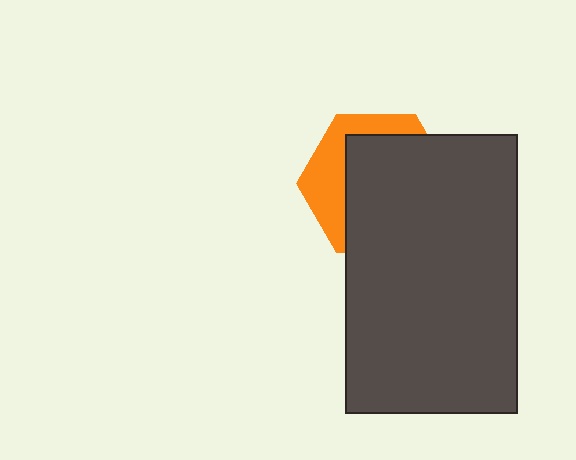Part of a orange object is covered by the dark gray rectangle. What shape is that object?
It is a hexagon.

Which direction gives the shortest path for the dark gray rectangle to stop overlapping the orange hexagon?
Moving toward the lower-right gives the shortest separation.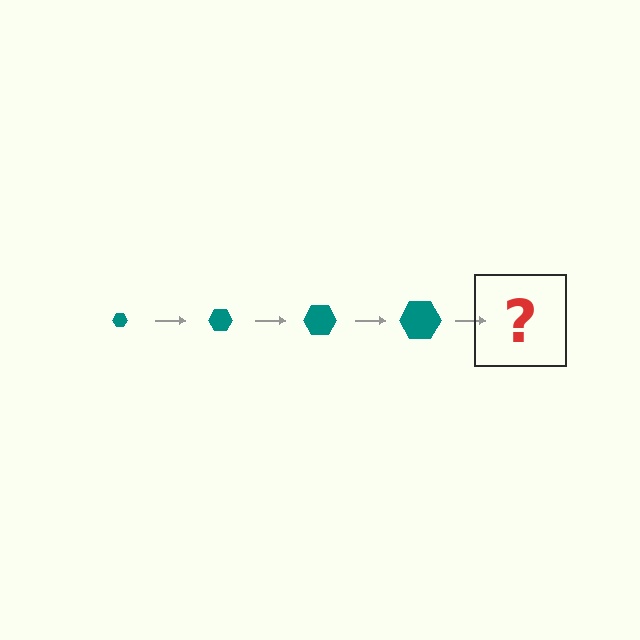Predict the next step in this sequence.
The next step is a teal hexagon, larger than the previous one.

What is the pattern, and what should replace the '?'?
The pattern is that the hexagon gets progressively larger each step. The '?' should be a teal hexagon, larger than the previous one.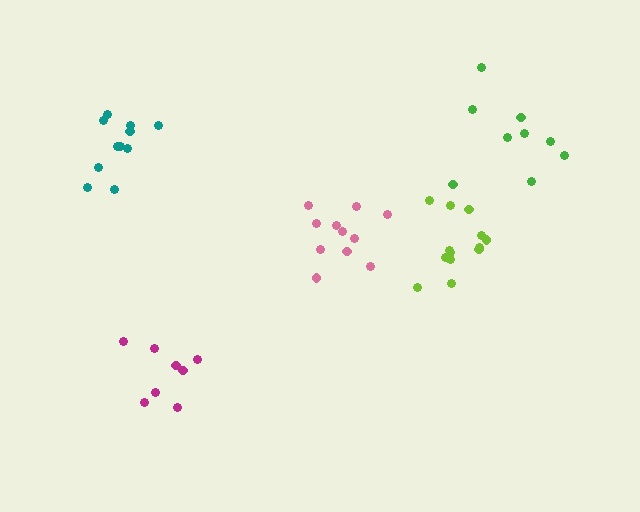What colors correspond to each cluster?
The clusters are colored: lime, pink, magenta, green, teal.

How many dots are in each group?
Group 1: 13 dots, Group 2: 11 dots, Group 3: 8 dots, Group 4: 9 dots, Group 5: 11 dots (52 total).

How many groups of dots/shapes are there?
There are 5 groups.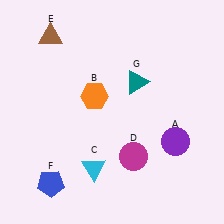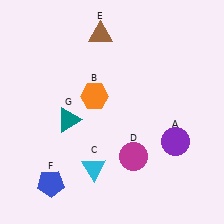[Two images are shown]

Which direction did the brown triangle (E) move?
The brown triangle (E) moved right.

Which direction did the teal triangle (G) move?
The teal triangle (G) moved left.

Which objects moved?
The objects that moved are: the brown triangle (E), the teal triangle (G).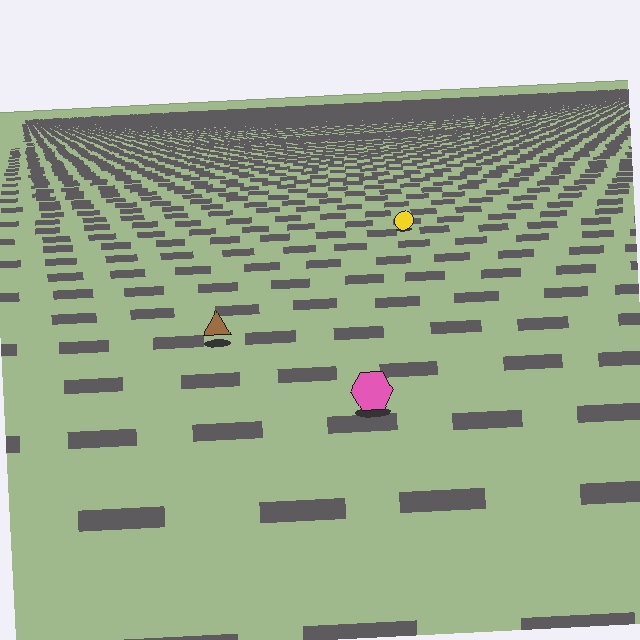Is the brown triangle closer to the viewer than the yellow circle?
Yes. The brown triangle is closer — you can tell from the texture gradient: the ground texture is coarser near it.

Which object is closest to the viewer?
The pink hexagon is closest. The texture marks near it are larger and more spread out.